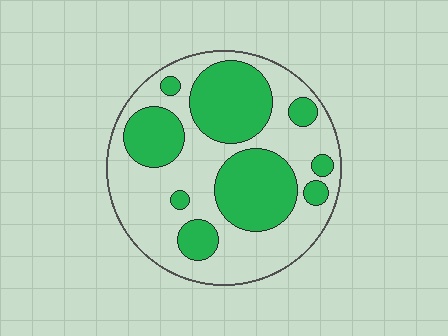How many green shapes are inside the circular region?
9.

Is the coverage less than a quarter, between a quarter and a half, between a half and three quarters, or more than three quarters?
Between a quarter and a half.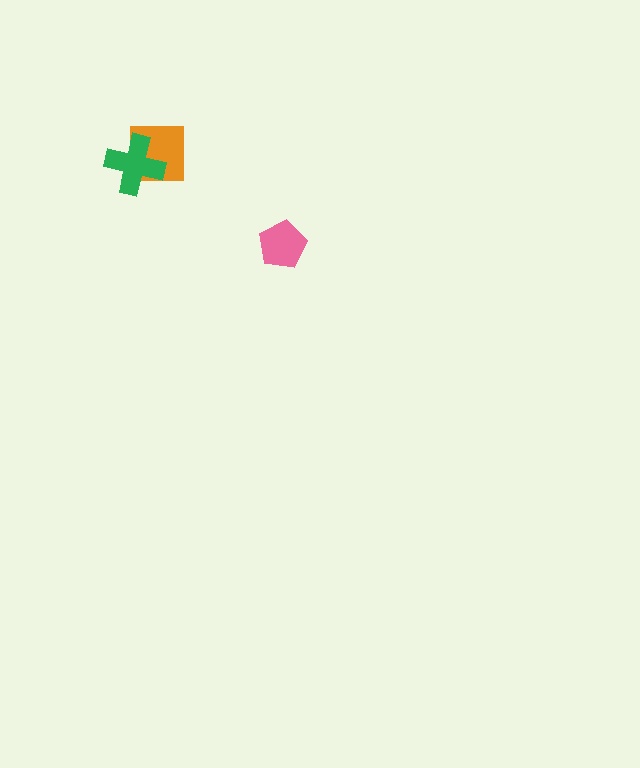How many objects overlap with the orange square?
1 object overlaps with the orange square.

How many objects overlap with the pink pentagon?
0 objects overlap with the pink pentagon.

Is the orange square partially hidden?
Yes, it is partially covered by another shape.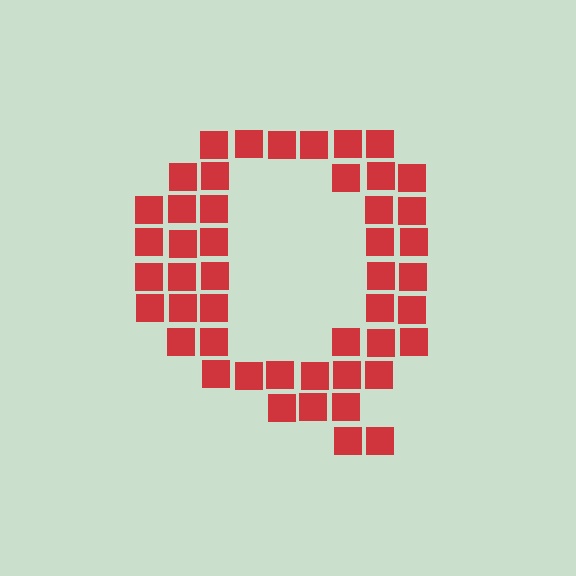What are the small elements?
The small elements are squares.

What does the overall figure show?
The overall figure shows the letter Q.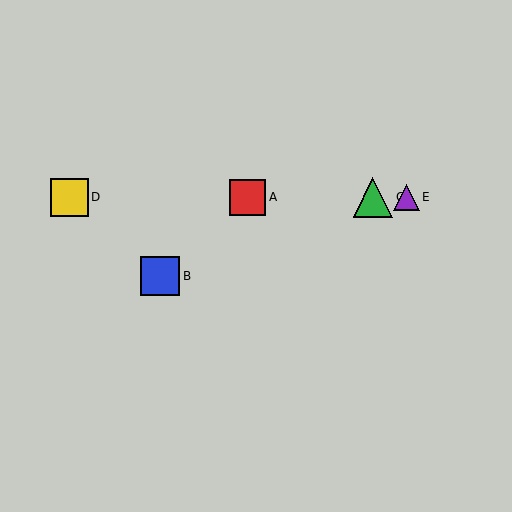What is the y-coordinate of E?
Object E is at y≈197.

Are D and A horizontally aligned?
Yes, both are at y≈197.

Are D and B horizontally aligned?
No, D is at y≈197 and B is at y≈276.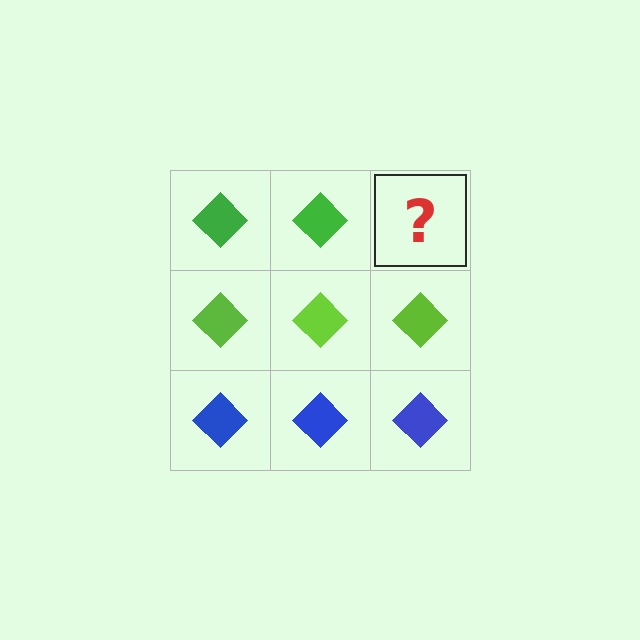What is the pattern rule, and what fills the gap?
The rule is that each row has a consistent color. The gap should be filled with a green diamond.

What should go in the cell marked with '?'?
The missing cell should contain a green diamond.